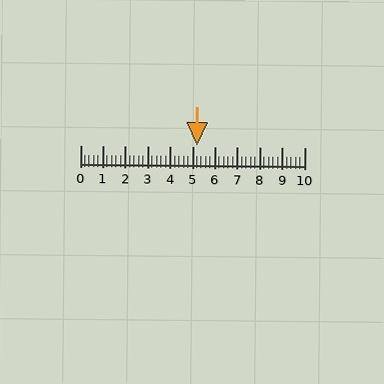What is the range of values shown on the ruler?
The ruler shows values from 0 to 10.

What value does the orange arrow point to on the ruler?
The orange arrow points to approximately 5.2.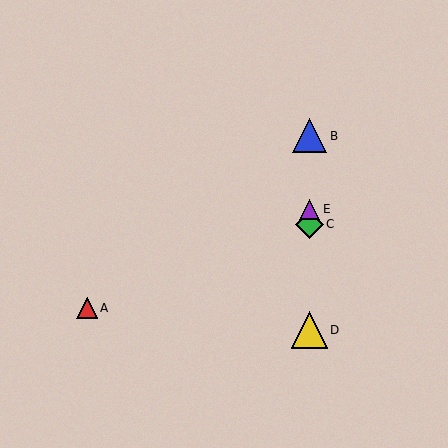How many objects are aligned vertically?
4 objects (B, C, D, E) are aligned vertically.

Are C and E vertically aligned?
Yes, both are at x≈309.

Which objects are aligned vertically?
Objects B, C, D, E are aligned vertically.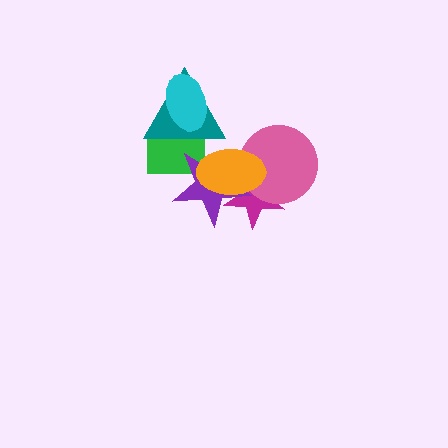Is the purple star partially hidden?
Yes, it is partially covered by another shape.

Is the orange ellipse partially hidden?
No, no other shape covers it.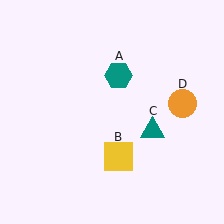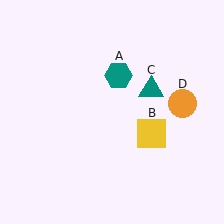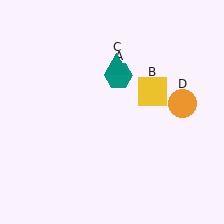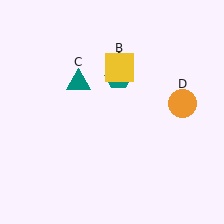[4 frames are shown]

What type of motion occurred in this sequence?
The yellow square (object B), teal triangle (object C) rotated counterclockwise around the center of the scene.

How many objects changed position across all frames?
2 objects changed position: yellow square (object B), teal triangle (object C).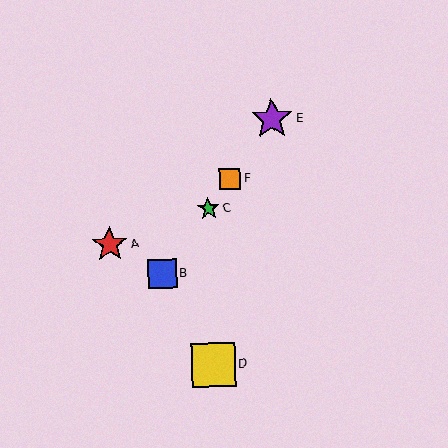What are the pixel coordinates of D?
Object D is at (214, 365).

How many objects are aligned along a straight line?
4 objects (B, C, E, F) are aligned along a straight line.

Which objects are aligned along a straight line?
Objects B, C, E, F are aligned along a straight line.